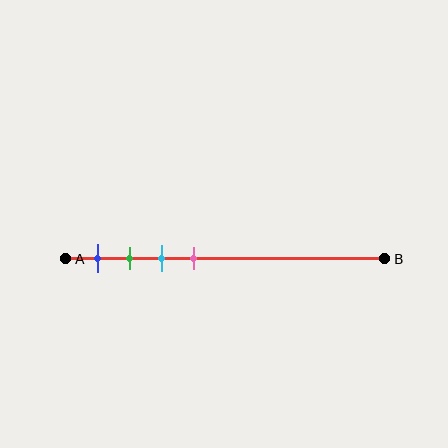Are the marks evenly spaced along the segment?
Yes, the marks are approximately evenly spaced.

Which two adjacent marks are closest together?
The green and cyan marks are the closest adjacent pair.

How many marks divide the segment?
There are 4 marks dividing the segment.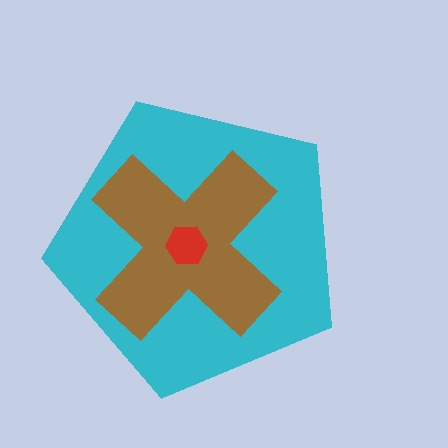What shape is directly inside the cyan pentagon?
The brown cross.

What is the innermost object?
The red hexagon.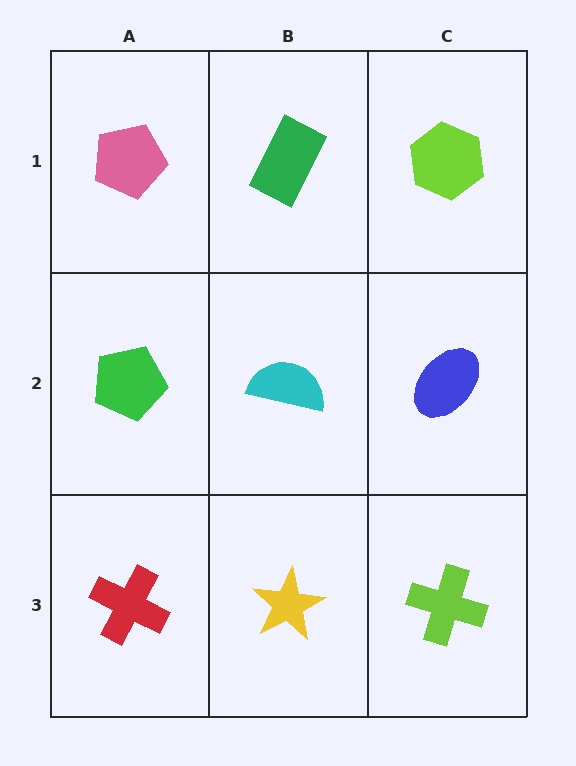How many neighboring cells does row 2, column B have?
4.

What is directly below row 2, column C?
A lime cross.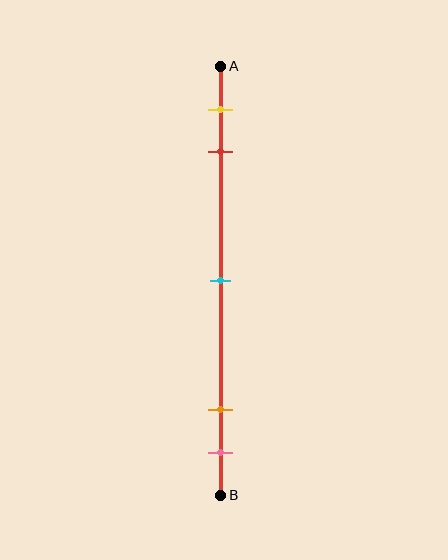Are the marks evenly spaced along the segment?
No, the marks are not evenly spaced.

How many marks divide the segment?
There are 5 marks dividing the segment.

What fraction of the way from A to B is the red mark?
The red mark is approximately 20% (0.2) of the way from A to B.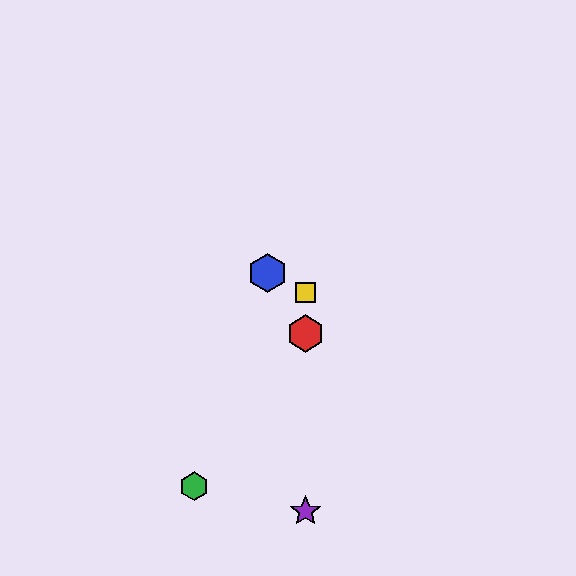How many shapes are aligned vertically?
3 shapes (the red hexagon, the yellow square, the purple star) are aligned vertically.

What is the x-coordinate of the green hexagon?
The green hexagon is at x≈194.